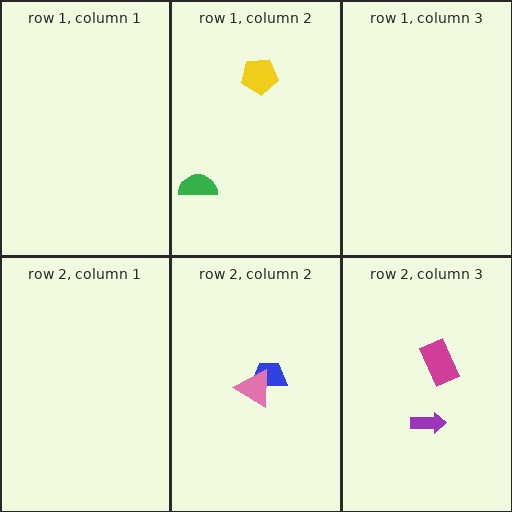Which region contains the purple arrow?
The row 2, column 3 region.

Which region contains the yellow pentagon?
The row 1, column 2 region.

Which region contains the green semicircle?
The row 1, column 2 region.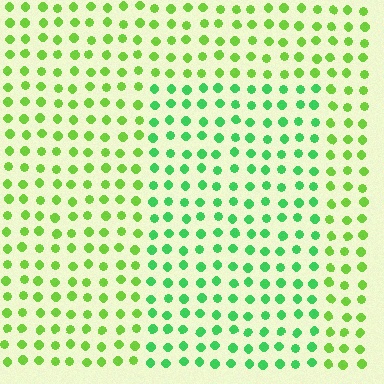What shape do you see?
I see a rectangle.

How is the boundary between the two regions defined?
The boundary is defined purely by a slight shift in hue (about 34 degrees). Spacing, size, and orientation are identical on both sides.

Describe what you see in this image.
The image is filled with small lime elements in a uniform arrangement. A rectangle-shaped region is visible where the elements are tinted to a slightly different hue, forming a subtle color boundary.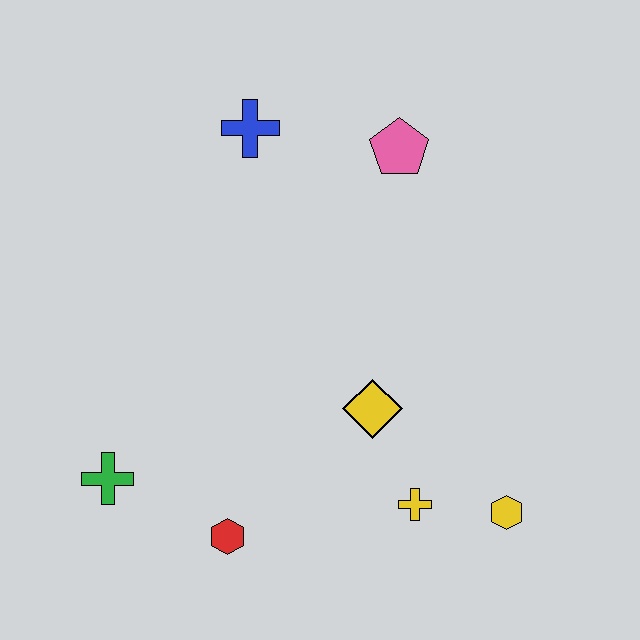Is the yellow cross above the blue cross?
No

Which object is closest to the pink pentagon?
The blue cross is closest to the pink pentagon.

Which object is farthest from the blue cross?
The yellow hexagon is farthest from the blue cross.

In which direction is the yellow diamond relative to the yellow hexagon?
The yellow diamond is to the left of the yellow hexagon.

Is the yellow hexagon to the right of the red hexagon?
Yes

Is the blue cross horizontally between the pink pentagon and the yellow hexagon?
No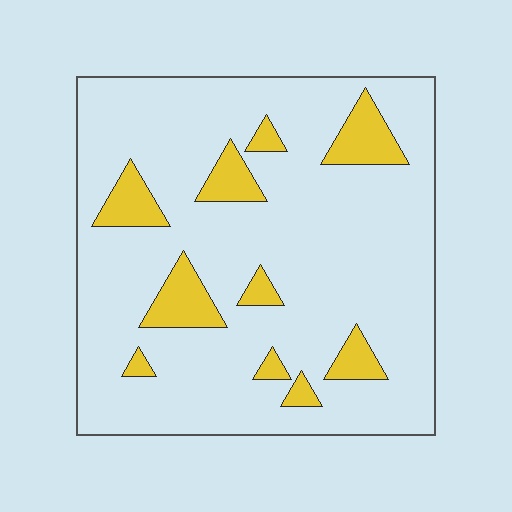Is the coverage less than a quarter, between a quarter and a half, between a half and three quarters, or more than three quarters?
Less than a quarter.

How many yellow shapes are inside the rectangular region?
10.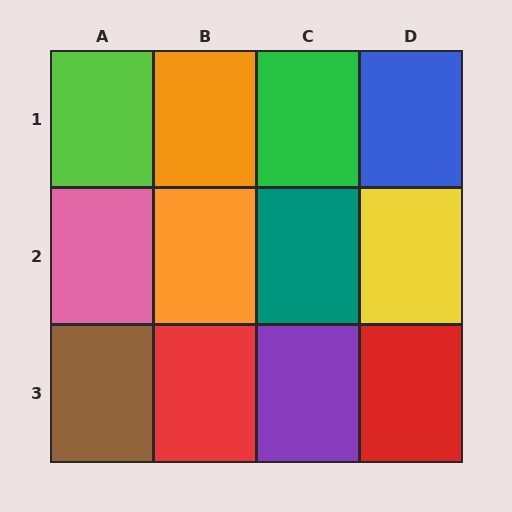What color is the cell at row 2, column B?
Orange.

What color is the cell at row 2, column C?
Teal.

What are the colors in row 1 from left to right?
Lime, orange, green, blue.